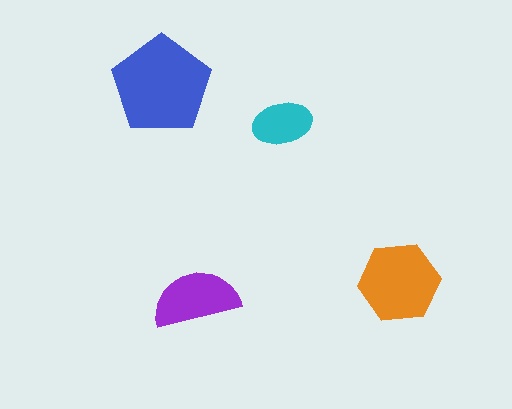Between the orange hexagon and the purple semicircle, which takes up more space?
The orange hexagon.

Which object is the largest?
The blue pentagon.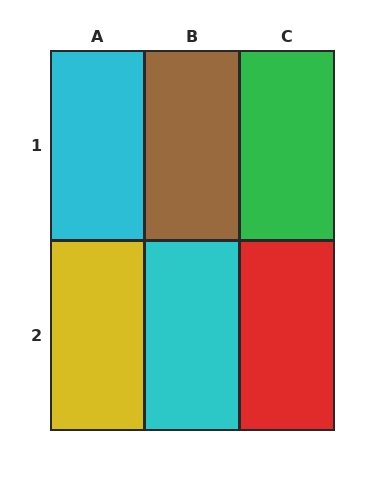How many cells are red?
1 cell is red.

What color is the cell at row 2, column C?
Red.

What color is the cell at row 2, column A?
Yellow.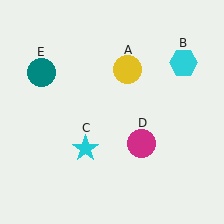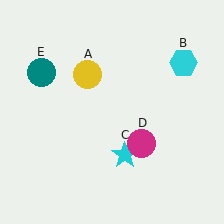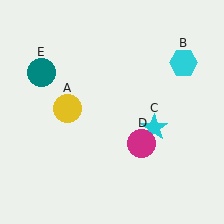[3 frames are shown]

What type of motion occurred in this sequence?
The yellow circle (object A), cyan star (object C) rotated counterclockwise around the center of the scene.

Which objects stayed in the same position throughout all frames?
Cyan hexagon (object B) and magenta circle (object D) and teal circle (object E) remained stationary.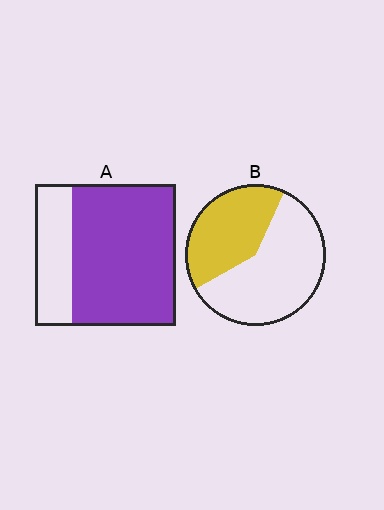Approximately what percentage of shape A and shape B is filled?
A is approximately 75% and B is approximately 40%.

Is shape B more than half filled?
No.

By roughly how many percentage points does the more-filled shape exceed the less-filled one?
By roughly 35 percentage points (A over B).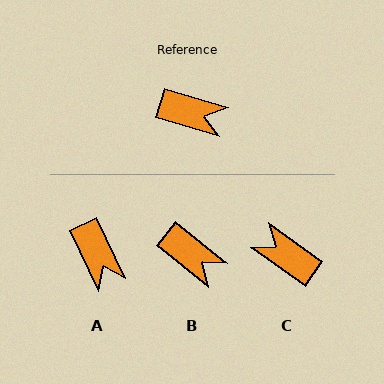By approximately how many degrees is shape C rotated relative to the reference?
Approximately 161 degrees counter-clockwise.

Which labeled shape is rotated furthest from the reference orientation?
C, about 161 degrees away.